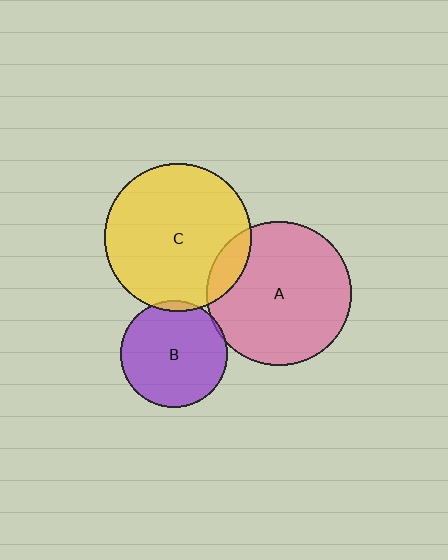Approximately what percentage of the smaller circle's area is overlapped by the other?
Approximately 5%.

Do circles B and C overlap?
Yes.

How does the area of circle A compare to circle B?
Approximately 1.8 times.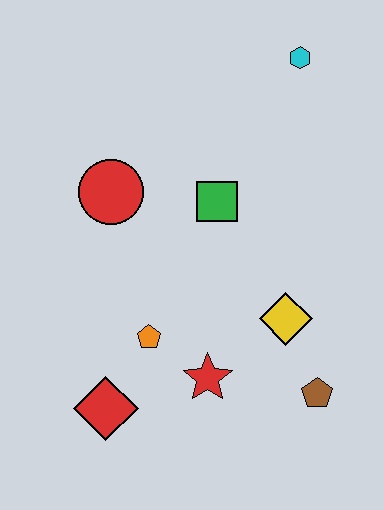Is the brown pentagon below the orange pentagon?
Yes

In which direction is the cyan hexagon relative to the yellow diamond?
The cyan hexagon is above the yellow diamond.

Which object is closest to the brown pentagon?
The yellow diamond is closest to the brown pentagon.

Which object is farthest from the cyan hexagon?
The red diamond is farthest from the cyan hexagon.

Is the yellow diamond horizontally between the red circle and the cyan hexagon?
Yes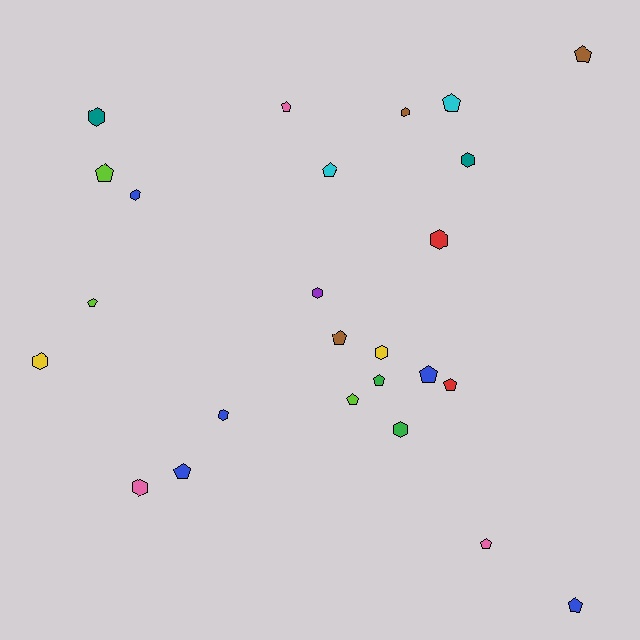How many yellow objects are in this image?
There are 2 yellow objects.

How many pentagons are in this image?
There are 14 pentagons.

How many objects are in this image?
There are 25 objects.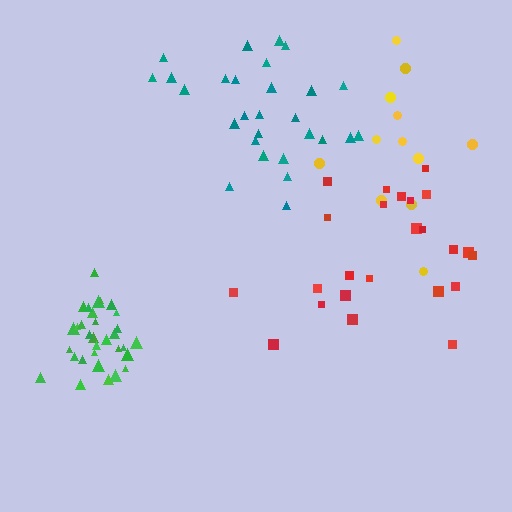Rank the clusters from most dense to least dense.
green, teal, red, yellow.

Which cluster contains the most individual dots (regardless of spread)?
Green (32).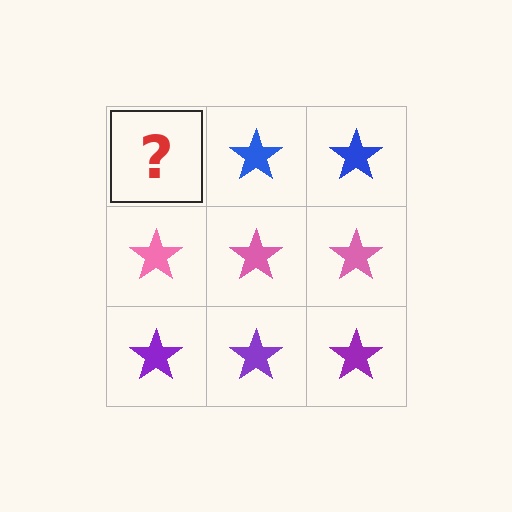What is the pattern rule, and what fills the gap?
The rule is that each row has a consistent color. The gap should be filled with a blue star.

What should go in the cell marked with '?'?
The missing cell should contain a blue star.